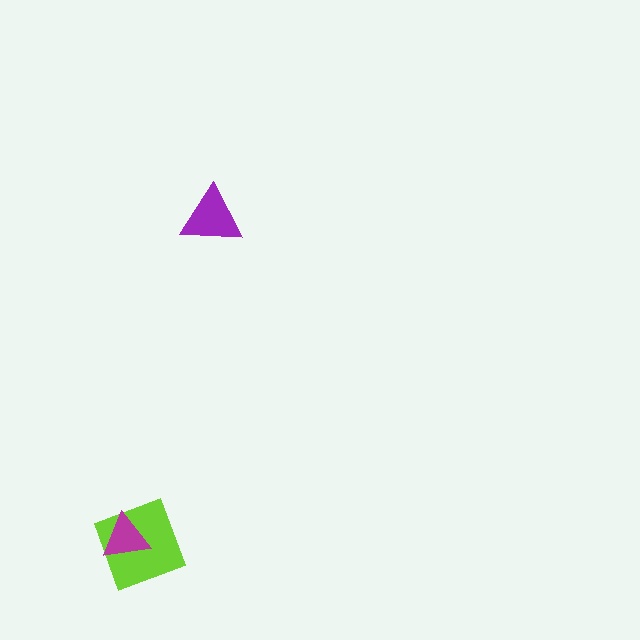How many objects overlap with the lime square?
1 object overlaps with the lime square.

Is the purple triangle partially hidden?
No, no other shape covers it.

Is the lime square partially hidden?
Yes, it is partially covered by another shape.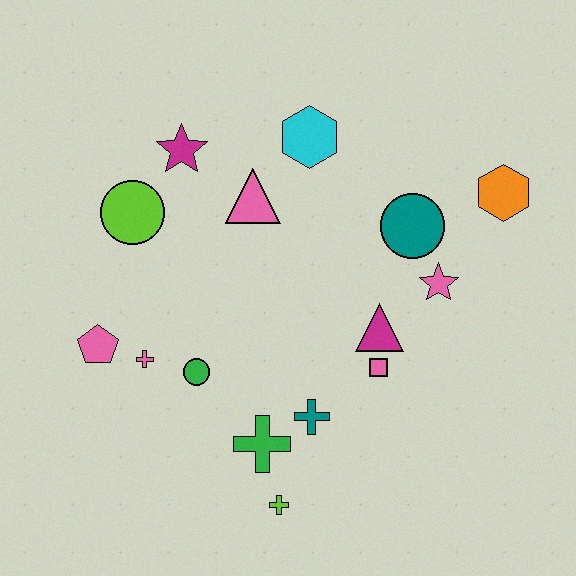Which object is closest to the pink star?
The teal circle is closest to the pink star.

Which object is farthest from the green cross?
The orange hexagon is farthest from the green cross.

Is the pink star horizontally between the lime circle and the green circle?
No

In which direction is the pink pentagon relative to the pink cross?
The pink pentagon is to the left of the pink cross.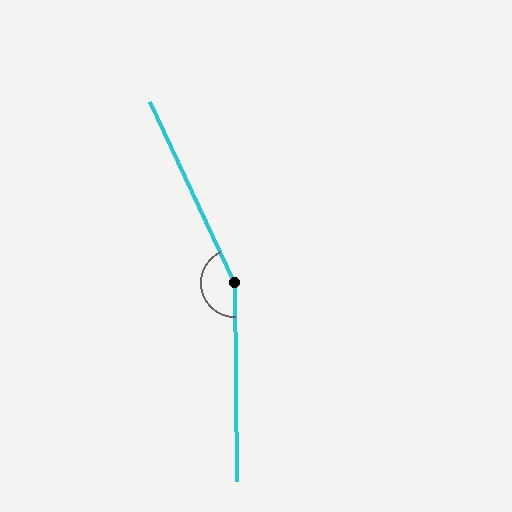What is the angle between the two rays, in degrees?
Approximately 155 degrees.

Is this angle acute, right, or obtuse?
It is obtuse.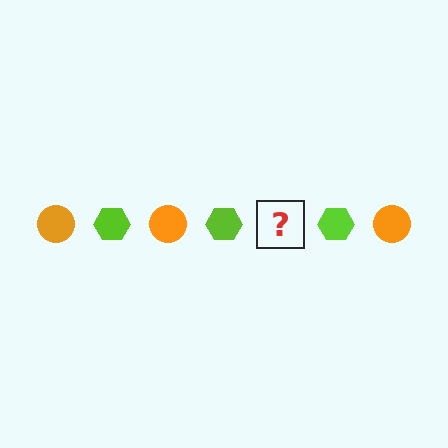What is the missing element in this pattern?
The missing element is an orange circle.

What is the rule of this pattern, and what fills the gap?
The rule is that the pattern alternates between orange circle and lime hexagon. The gap should be filled with an orange circle.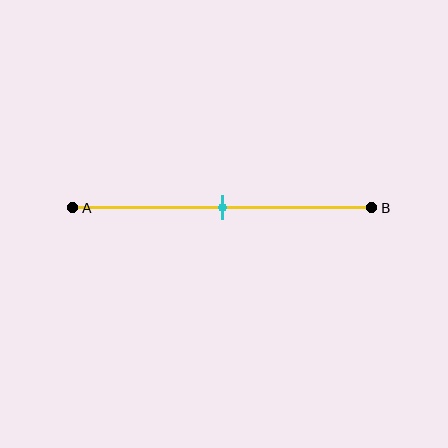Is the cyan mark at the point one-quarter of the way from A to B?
No, the mark is at about 50% from A, not at the 25% one-quarter point.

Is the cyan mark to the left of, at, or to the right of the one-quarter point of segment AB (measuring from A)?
The cyan mark is to the right of the one-quarter point of segment AB.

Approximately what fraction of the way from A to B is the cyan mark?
The cyan mark is approximately 50% of the way from A to B.